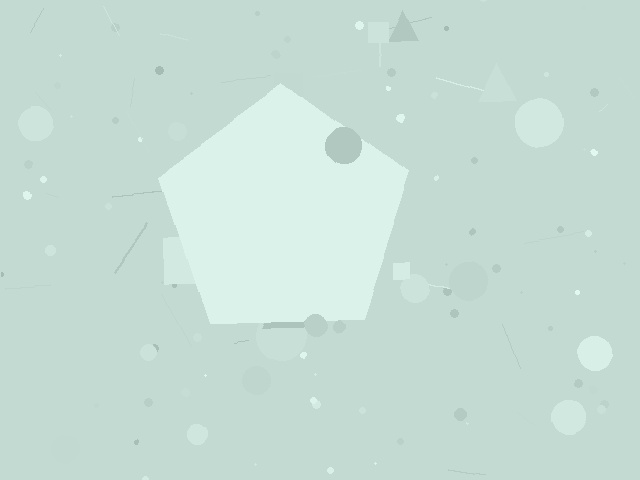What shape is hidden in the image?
A pentagon is hidden in the image.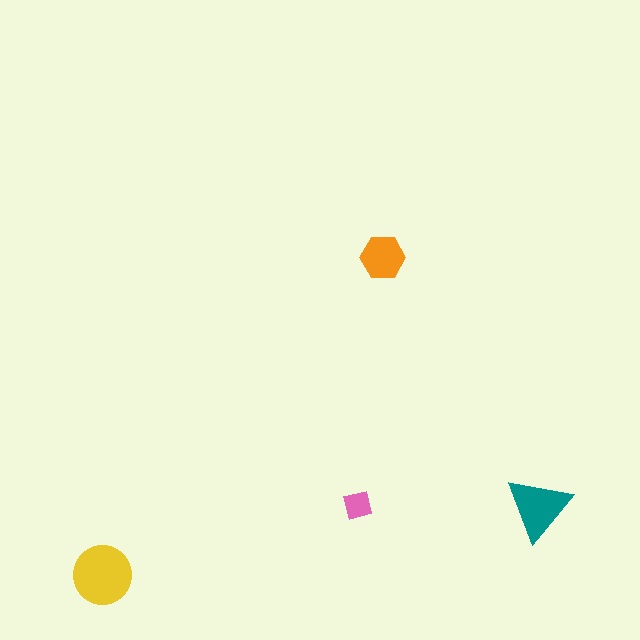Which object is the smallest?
The pink square.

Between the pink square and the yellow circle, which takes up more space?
The yellow circle.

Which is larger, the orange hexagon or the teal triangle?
The teal triangle.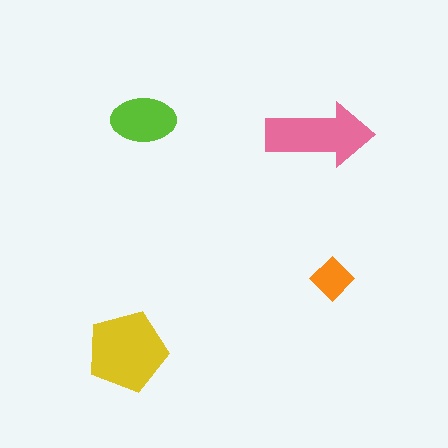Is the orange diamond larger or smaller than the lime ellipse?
Smaller.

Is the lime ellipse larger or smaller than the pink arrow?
Smaller.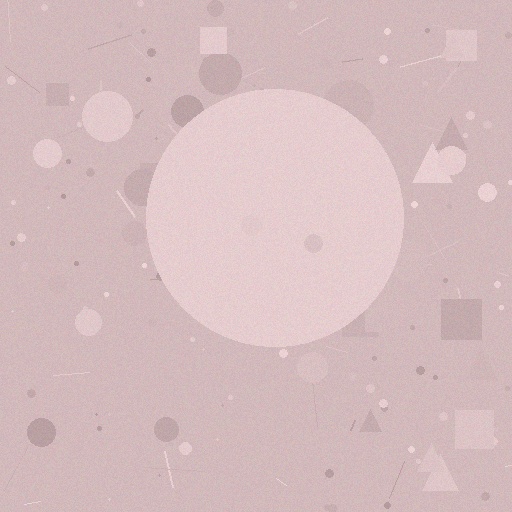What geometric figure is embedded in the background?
A circle is embedded in the background.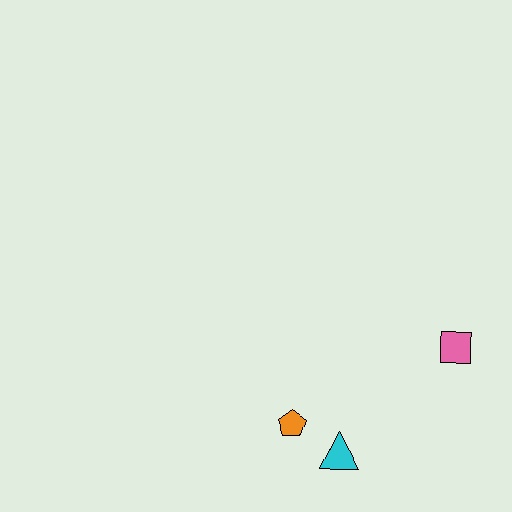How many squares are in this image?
There is 1 square.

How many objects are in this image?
There are 3 objects.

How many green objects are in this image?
There are no green objects.